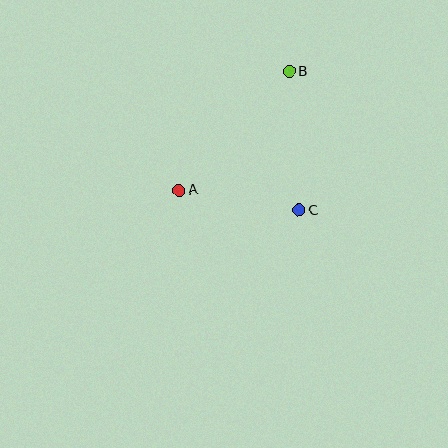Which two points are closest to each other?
Points A and C are closest to each other.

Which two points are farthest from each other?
Points A and B are farthest from each other.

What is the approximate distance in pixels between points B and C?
The distance between B and C is approximately 139 pixels.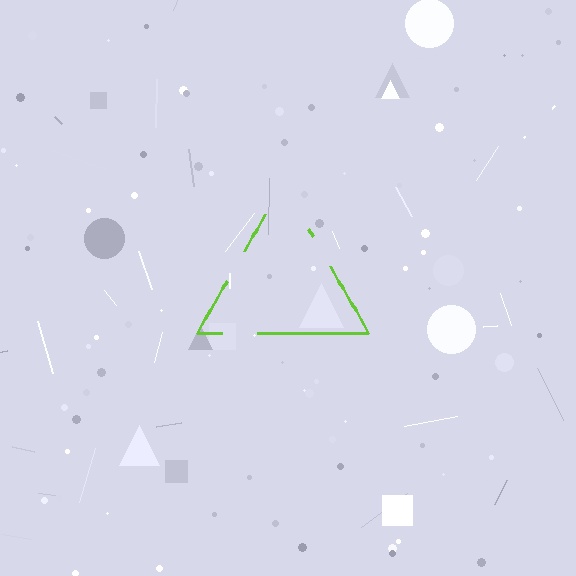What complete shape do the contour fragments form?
The contour fragments form a triangle.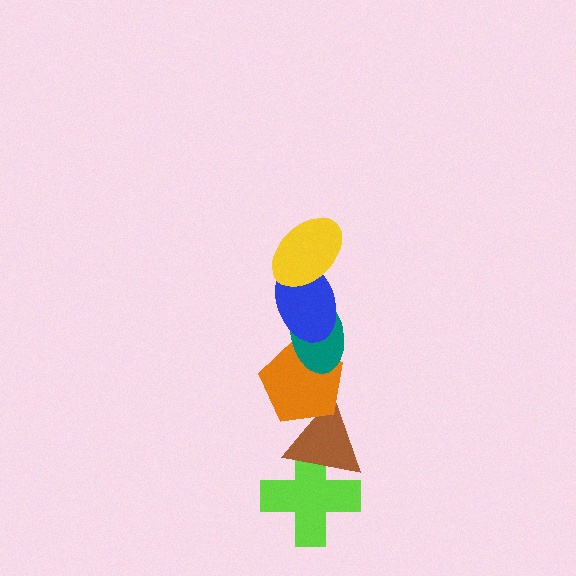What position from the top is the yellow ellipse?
The yellow ellipse is 1st from the top.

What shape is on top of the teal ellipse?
The blue ellipse is on top of the teal ellipse.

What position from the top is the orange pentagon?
The orange pentagon is 4th from the top.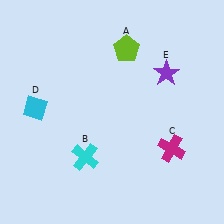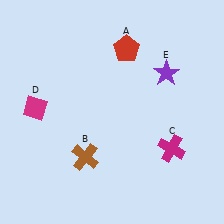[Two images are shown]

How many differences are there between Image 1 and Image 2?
There are 3 differences between the two images.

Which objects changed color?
A changed from lime to red. B changed from cyan to brown. D changed from cyan to magenta.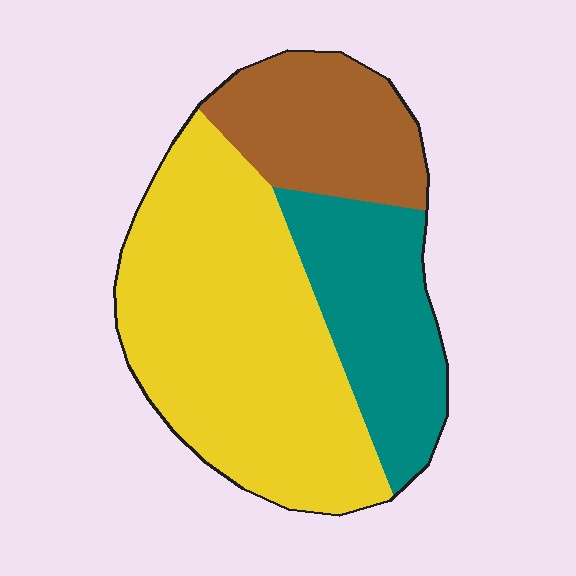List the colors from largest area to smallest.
From largest to smallest: yellow, teal, brown.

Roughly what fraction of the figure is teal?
Teal takes up about one quarter (1/4) of the figure.